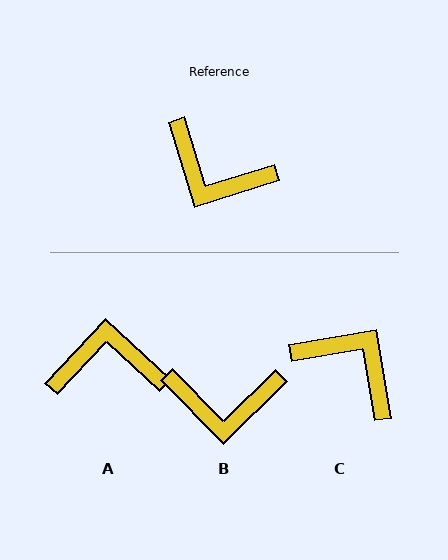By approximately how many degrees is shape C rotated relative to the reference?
Approximately 172 degrees counter-clockwise.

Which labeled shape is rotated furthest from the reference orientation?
C, about 172 degrees away.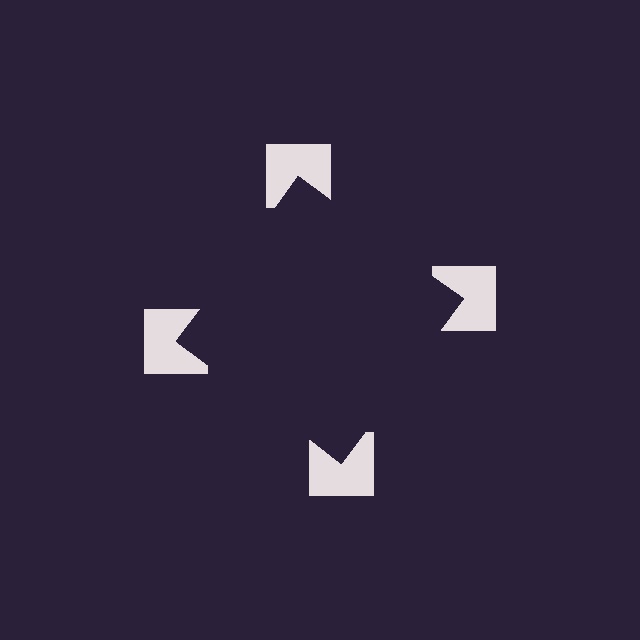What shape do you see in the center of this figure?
An illusory square — its edges are inferred from the aligned wedge cuts in the notched squares, not physically drawn.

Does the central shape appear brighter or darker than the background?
It typically appears slightly darker than the background, even though no actual brightness change is drawn.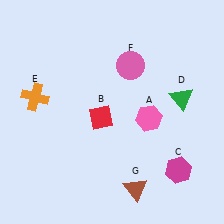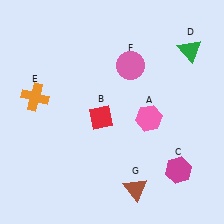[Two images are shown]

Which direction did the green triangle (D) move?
The green triangle (D) moved up.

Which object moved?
The green triangle (D) moved up.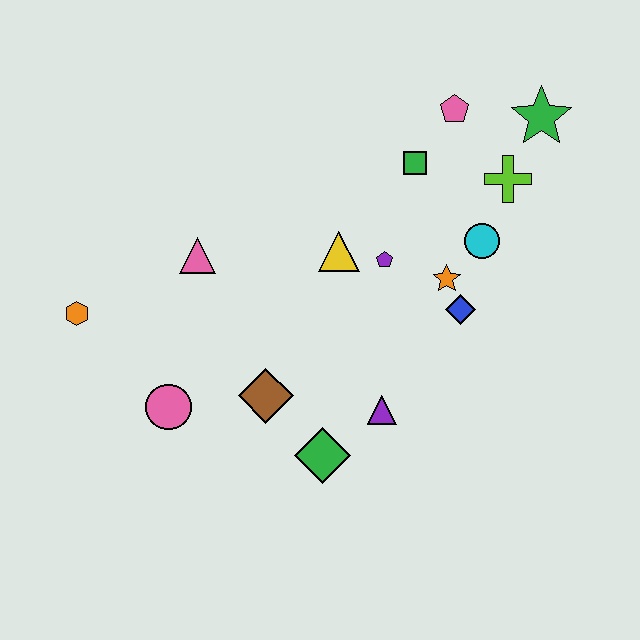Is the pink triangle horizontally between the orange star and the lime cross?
No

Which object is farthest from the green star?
The orange hexagon is farthest from the green star.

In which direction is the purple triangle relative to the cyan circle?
The purple triangle is below the cyan circle.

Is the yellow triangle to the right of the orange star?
No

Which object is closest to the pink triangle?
The orange hexagon is closest to the pink triangle.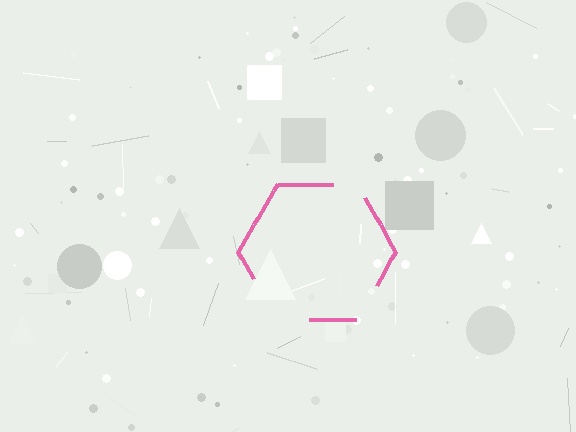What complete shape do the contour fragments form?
The contour fragments form a hexagon.